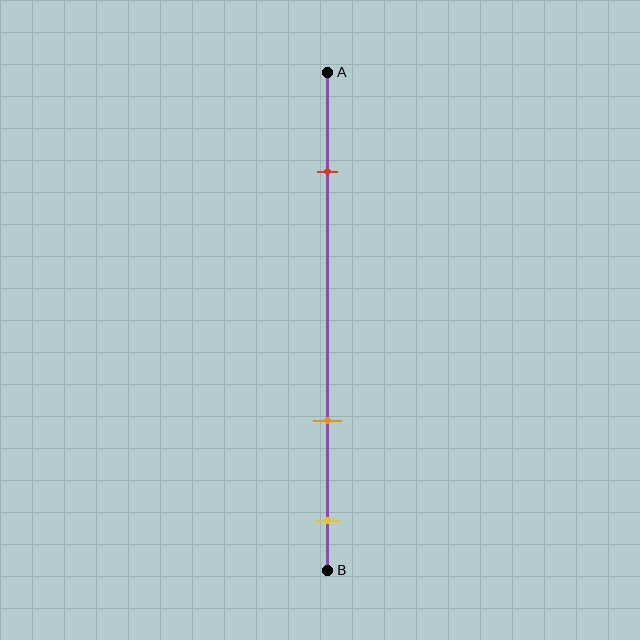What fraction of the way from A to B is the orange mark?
The orange mark is approximately 70% (0.7) of the way from A to B.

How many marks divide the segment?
There are 3 marks dividing the segment.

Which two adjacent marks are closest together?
The orange and yellow marks are the closest adjacent pair.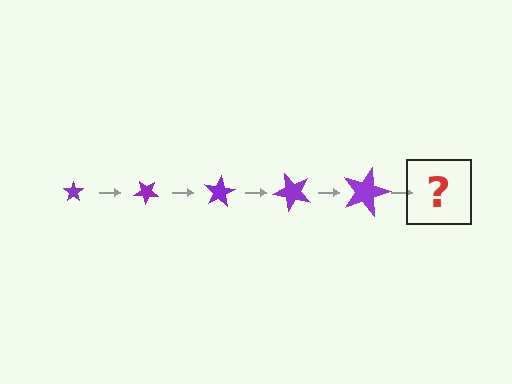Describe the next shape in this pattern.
It should be a star, larger than the previous one and rotated 200 degrees from the start.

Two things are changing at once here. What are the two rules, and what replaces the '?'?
The two rules are that the star grows larger each step and it rotates 40 degrees each step. The '?' should be a star, larger than the previous one and rotated 200 degrees from the start.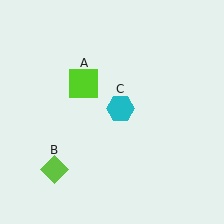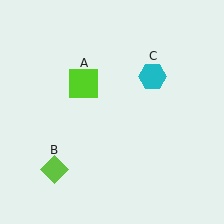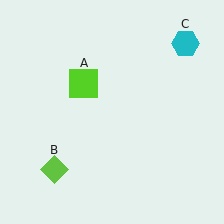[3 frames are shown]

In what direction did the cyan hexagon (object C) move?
The cyan hexagon (object C) moved up and to the right.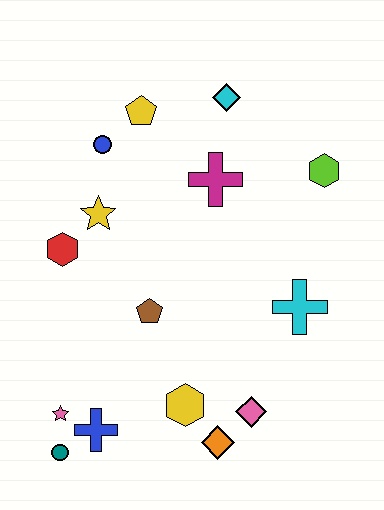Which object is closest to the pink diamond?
The orange diamond is closest to the pink diamond.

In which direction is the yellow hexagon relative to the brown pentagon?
The yellow hexagon is below the brown pentagon.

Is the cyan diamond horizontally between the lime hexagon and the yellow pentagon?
Yes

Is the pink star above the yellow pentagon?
No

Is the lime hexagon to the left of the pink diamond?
No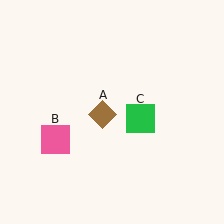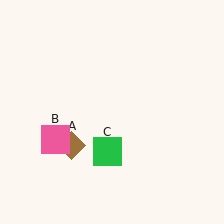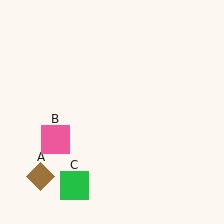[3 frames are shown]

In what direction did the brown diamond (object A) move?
The brown diamond (object A) moved down and to the left.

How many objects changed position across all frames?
2 objects changed position: brown diamond (object A), green square (object C).